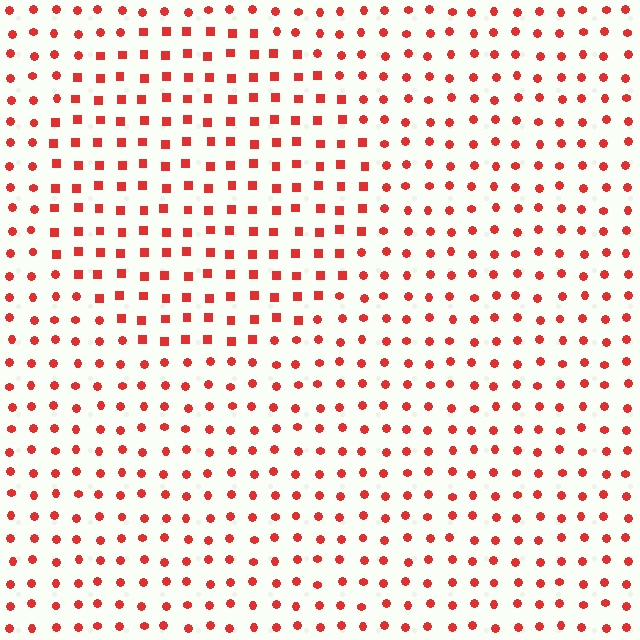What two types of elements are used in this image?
The image uses squares inside the circle region and circles outside it.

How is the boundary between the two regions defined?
The boundary is defined by a change in element shape: squares inside vs. circles outside. All elements share the same color and spacing.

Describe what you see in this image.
The image is filled with small red elements arranged in a uniform grid. A circle-shaped region contains squares, while the surrounding area contains circles. The boundary is defined purely by the change in element shape.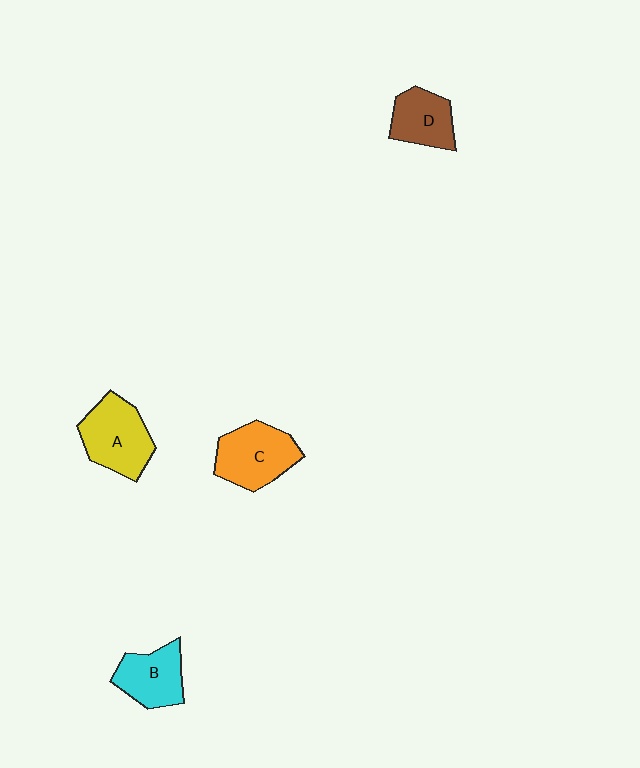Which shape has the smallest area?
Shape D (brown).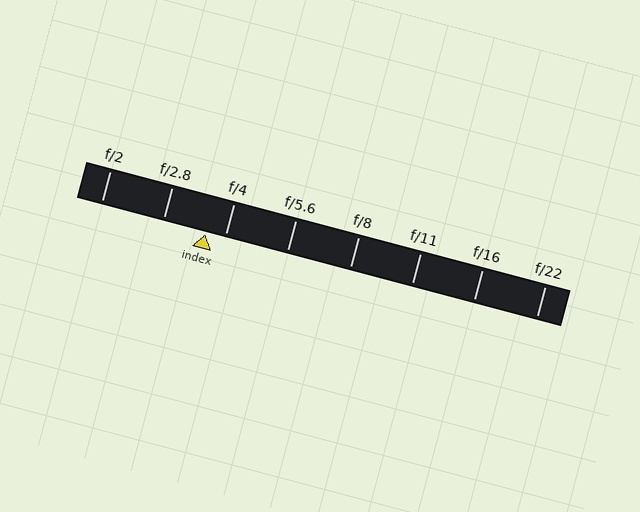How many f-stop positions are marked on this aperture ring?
There are 8 f-stop positions marked.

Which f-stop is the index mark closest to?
The index mark is closest to f/4.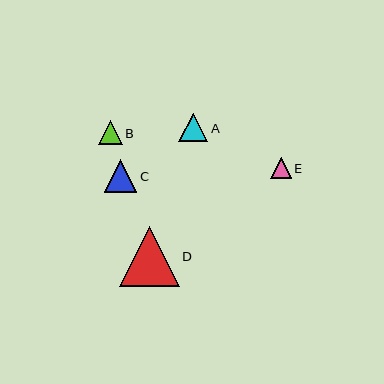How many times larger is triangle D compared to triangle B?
Triangle D is approximately 2.5 times the size of triangle B.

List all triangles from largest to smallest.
From largest to smallest: D, C, A, B, E.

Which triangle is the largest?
Triangle D is the largest with a size of approximately 60 pixels.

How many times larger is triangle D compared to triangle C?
Triangle D is approximately 1.8 times the size of triangle C.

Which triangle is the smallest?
Triangle E is the smallest with a size of approximately 21 pixels.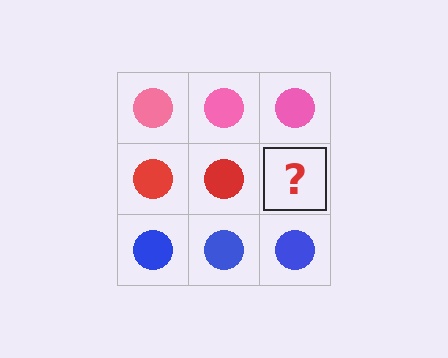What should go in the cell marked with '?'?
The missing cell should contain a red circle.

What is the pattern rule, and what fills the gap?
The rule is that each row has a consistent color. The gap should be filled with a red circle.